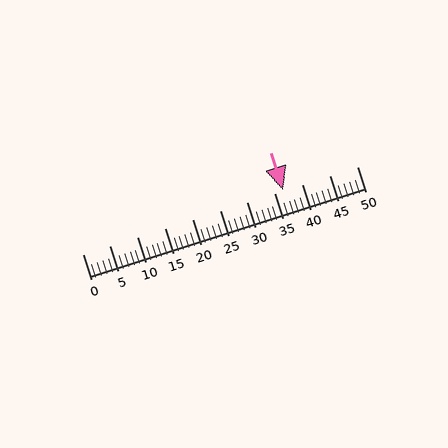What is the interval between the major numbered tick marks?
The major tick marks are spaced 5 units apart.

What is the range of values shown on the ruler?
The ruler shows values from 0 to 50.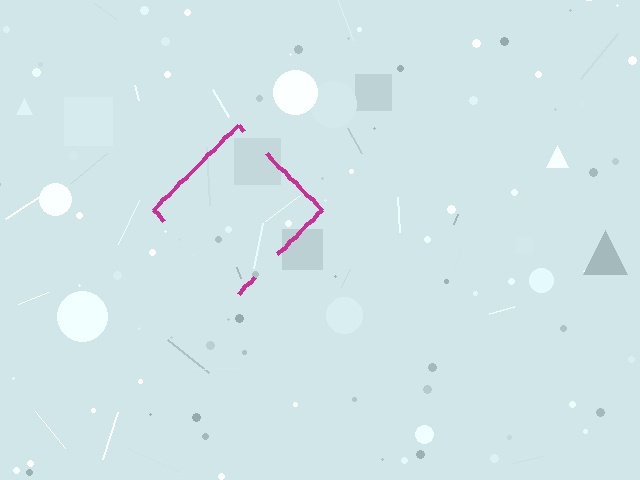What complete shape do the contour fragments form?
The contour fragments form a diamond.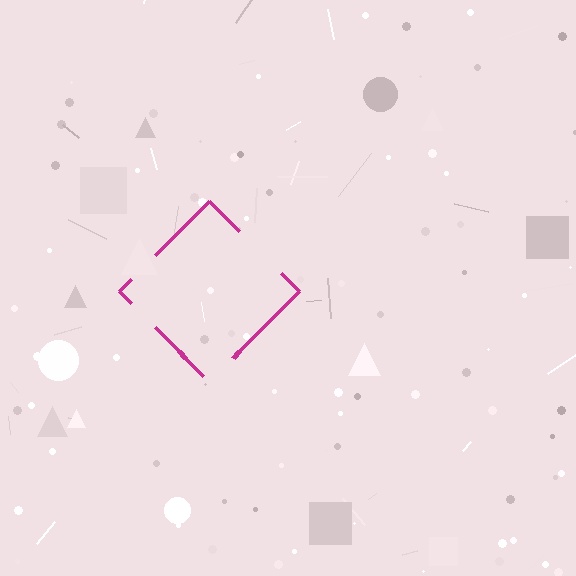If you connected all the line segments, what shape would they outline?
They would outline a diamond.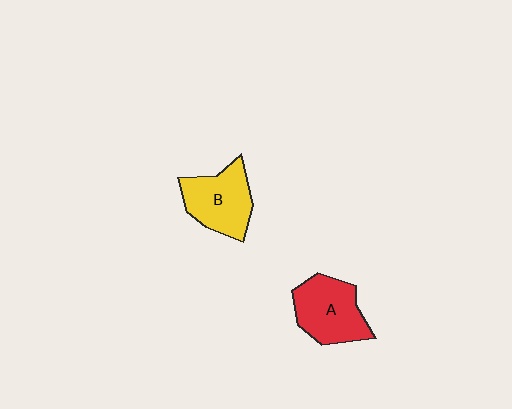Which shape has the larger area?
Shape A (red).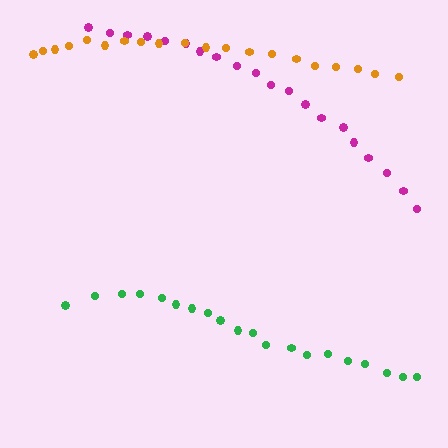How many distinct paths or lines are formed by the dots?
There are 3 distinct paths.